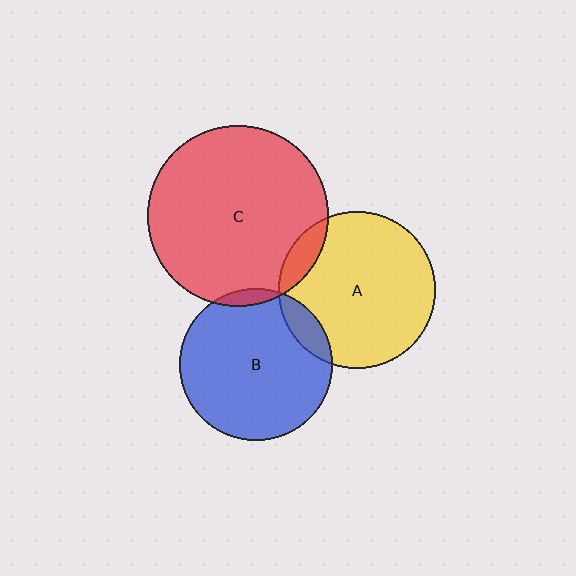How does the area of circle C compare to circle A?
Approximately 1.3 times.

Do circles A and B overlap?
Yes.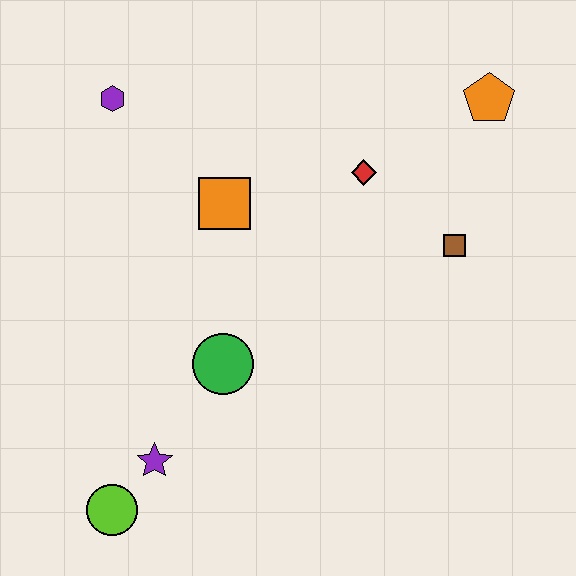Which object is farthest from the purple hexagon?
The lime circle is farthest from the purple hexagon.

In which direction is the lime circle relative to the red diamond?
The lime circle is below the red diamond.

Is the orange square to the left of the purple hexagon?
No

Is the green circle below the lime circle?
No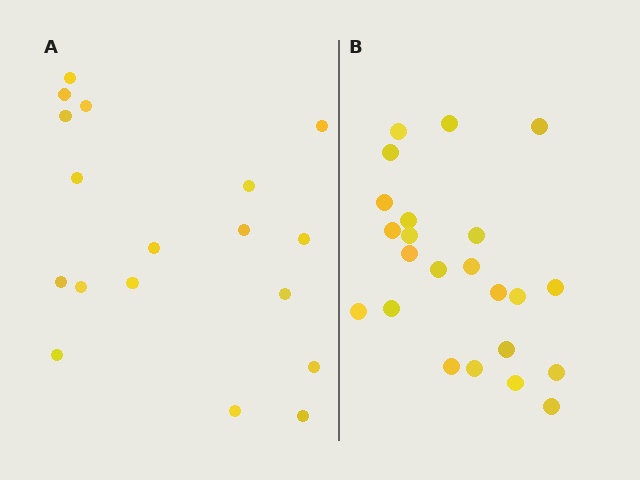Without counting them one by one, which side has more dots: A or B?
Region B (the right region) has more dots.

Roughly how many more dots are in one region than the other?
Region B has about 5 more dots than region A.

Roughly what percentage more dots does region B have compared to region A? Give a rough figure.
About 30% more.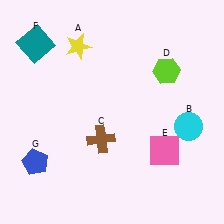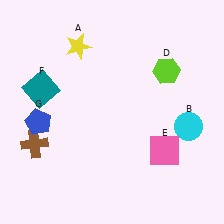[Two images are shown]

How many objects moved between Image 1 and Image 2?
3 objects moved between the two images.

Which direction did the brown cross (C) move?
The brown cross (C) moved left.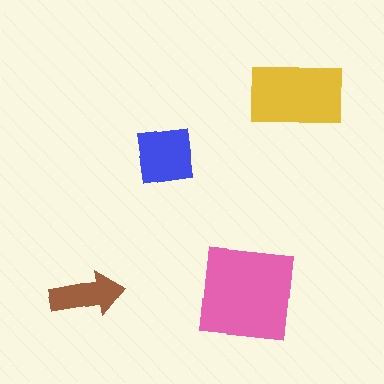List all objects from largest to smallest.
The pink square, the yellow rectangle, the blue square, the brown arrow.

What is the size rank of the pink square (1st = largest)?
1st.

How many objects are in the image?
There are 4 objects in the image.